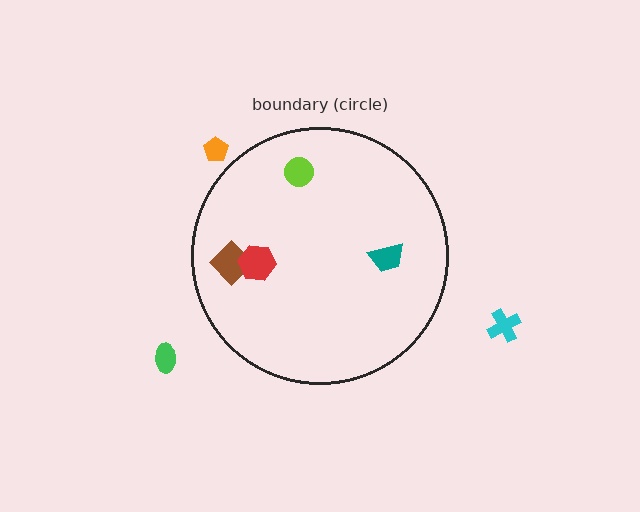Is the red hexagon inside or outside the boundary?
Inside.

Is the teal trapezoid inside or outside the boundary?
Inside.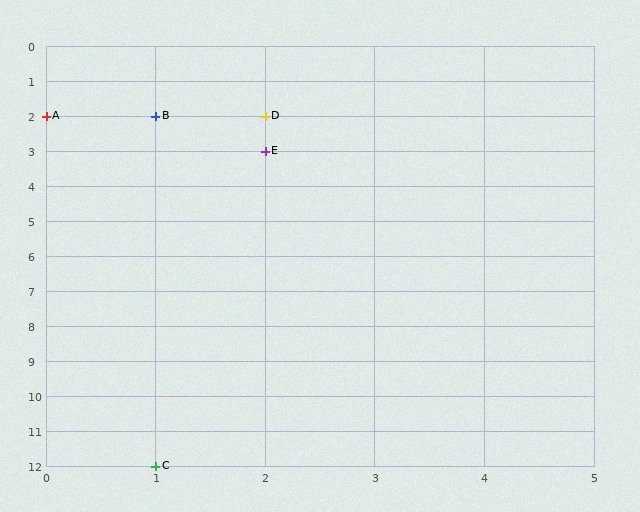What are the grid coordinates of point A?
Point A is at grid coordinates (0, 2).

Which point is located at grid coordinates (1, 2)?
Point B is at (1, 2).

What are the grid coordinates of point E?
Point E is at grid coordinates (2, 3).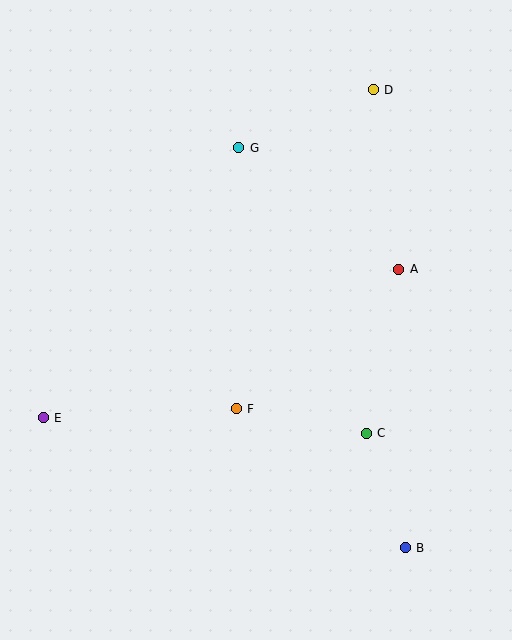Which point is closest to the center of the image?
Point F at (236, 409) is closest to the center.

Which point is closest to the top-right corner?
Point D is closest to the top-right corner.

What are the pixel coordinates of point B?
Point B is at (405, 548).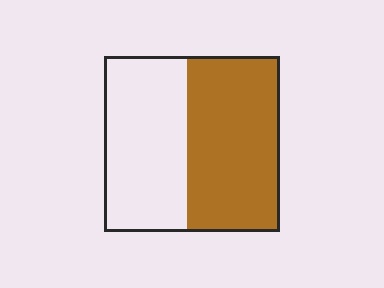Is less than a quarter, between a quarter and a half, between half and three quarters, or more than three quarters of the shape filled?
Between half and three quarters.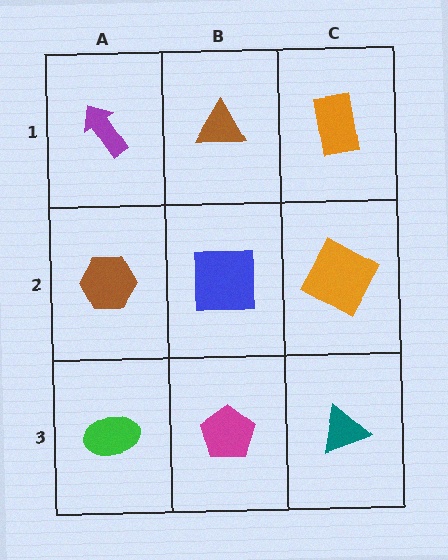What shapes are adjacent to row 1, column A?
A brown hexagon (row 2, column A), a brown triangle (row 1, column B).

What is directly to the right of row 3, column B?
A teal triangle.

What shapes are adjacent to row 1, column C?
An orange square (row 2, column C), a brown triangle (row 1, column B).